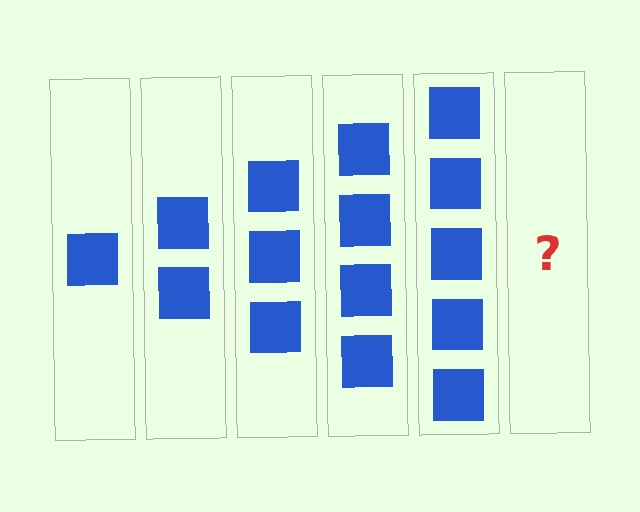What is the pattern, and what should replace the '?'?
The pattern is that each step adds one more square. The '?' should be 6 squares.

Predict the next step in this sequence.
The next step is 6 squares.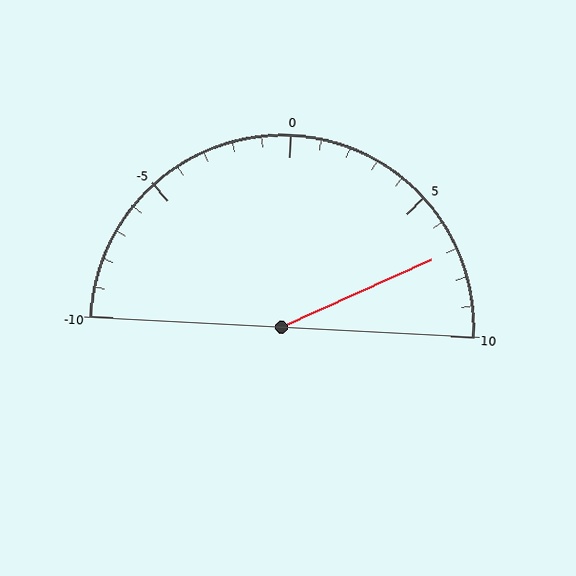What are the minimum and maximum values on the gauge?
The gauge ranges from -10 to 10.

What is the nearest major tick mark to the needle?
The nearest major tick mark is 5.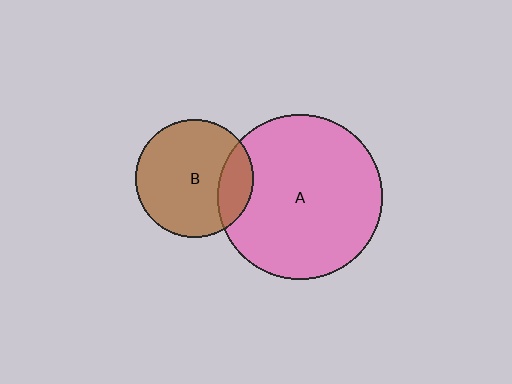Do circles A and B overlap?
Yes.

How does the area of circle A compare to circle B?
Approximately 2.0 times.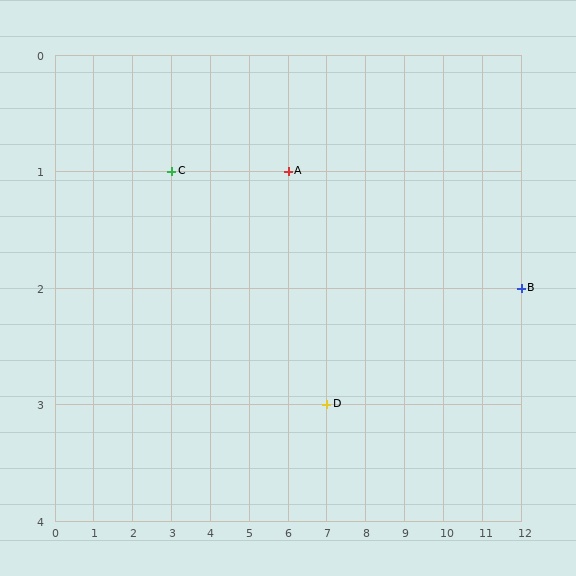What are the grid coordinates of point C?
Point C is at grid coordinates (3, 1).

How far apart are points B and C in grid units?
Points B and C are 9 columns and 1 row apart (about 9.1 grid units diagonally).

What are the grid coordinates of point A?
Point A is at grid coordinates (6, 1).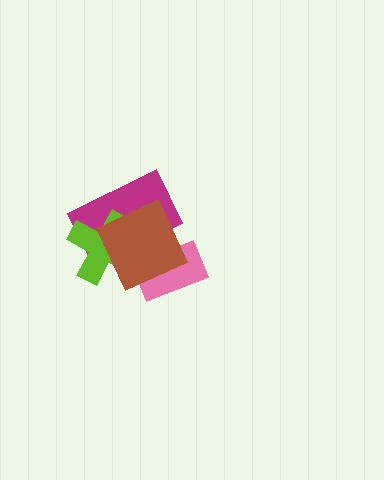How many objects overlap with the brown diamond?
3 objects overlap with the brown diamond.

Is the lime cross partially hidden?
Yes, it is partially covered by another shape.